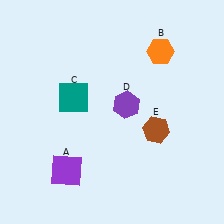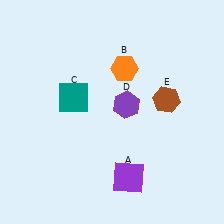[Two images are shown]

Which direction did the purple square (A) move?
The purple square (A) moved right.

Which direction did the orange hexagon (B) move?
The orange hexagon (B) moved left.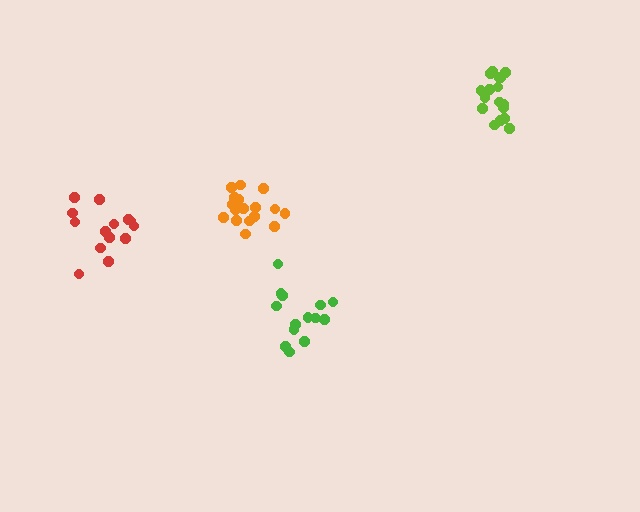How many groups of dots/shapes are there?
There are 4 groups.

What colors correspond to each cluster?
The clusters are colored: orange, lime, green, red.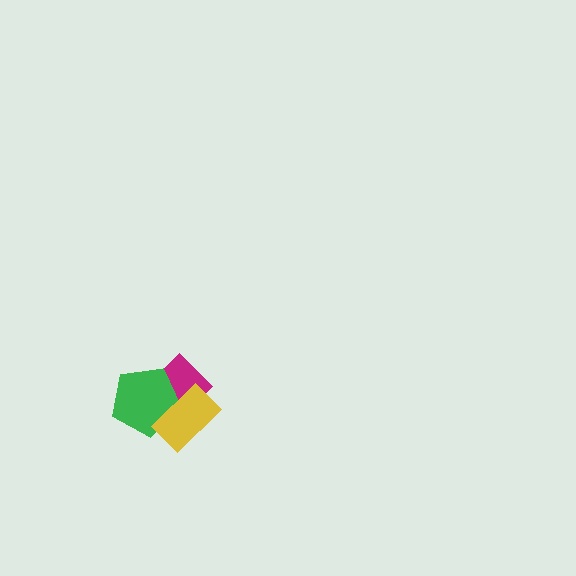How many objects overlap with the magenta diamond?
2 objects overlap with the magenta diamond.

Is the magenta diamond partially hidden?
Yes, it is partially covered by another shape.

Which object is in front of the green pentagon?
The yellow rectangle is in front of the green pentagon.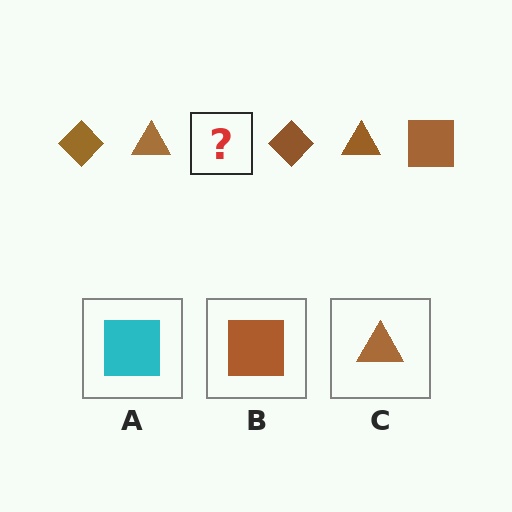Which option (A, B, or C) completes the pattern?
B.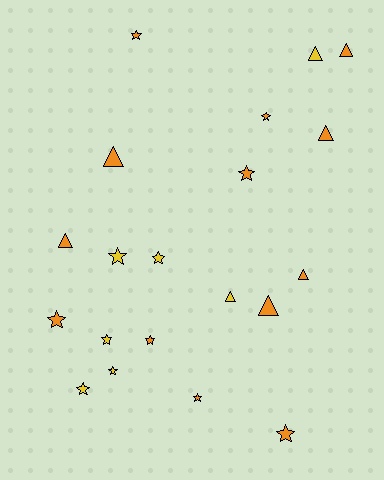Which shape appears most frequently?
Star, with 12 objects.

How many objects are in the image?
There are 20 objects.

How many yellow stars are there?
There are 5 yellow stars.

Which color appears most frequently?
Orange, with 13 objects.